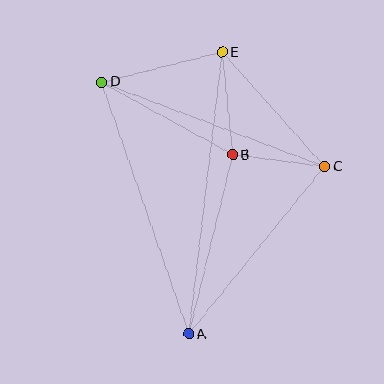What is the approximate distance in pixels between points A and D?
The distance between A and D is approximately 267 pixels.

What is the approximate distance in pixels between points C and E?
The distance between C and E is approximately 154 pixels.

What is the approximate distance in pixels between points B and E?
The distance between B and E is approximately 103 pixels.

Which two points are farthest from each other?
Points A and E are farthest from each other.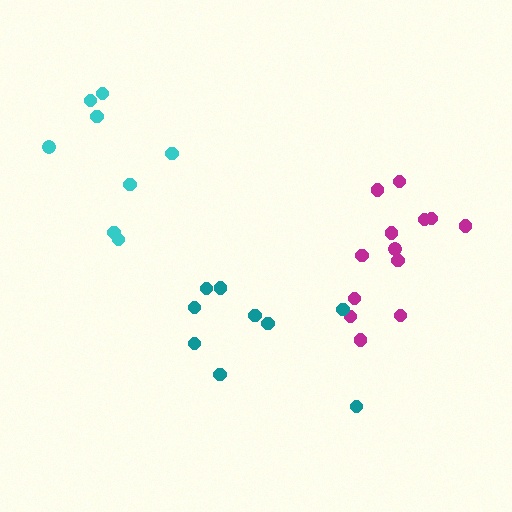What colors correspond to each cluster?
The clusters are colored: magenta, cyan, teal.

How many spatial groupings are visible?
There are 3 spatial groupings.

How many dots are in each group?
Group 1: 13 dots, Group 2: 8 dots, Group 3: 9 dots (30 total).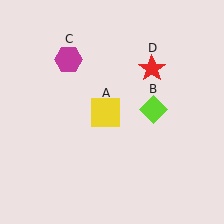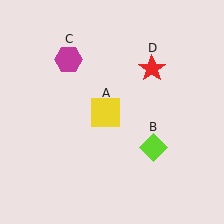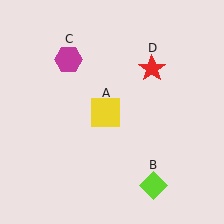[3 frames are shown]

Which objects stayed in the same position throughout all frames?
Yellow square (object A) and magenta hexagon (object C) and red star (object D) remained stationary.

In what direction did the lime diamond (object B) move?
The lime diamond (object B) moved down.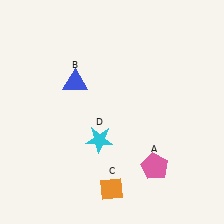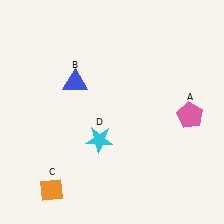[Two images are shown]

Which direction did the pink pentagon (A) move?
The pink pentagon (A) moved up.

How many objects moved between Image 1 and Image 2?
2 objects moved between the two images.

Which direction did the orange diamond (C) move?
The orange diamond (C) moved left.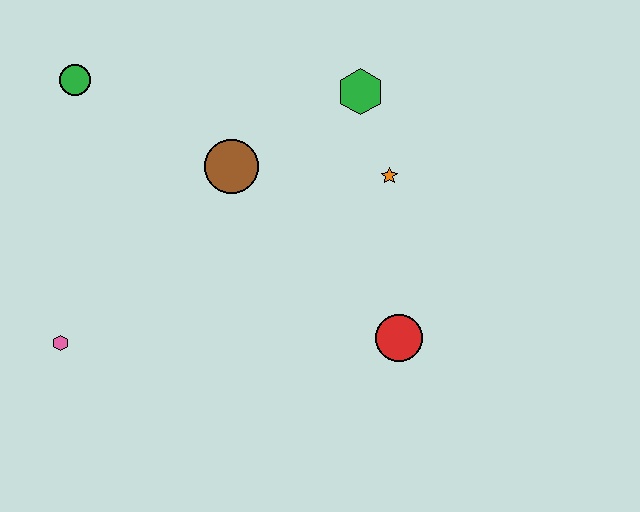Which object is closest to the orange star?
The green hexagon is closest to the orange star.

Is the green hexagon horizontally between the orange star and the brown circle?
Yes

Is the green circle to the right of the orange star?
No